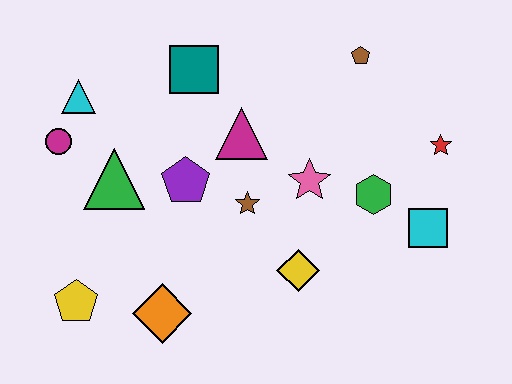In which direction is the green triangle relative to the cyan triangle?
The green triangle is below the cyan triangle.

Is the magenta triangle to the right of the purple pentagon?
Yes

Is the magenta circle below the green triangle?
No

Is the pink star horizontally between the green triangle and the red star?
Yes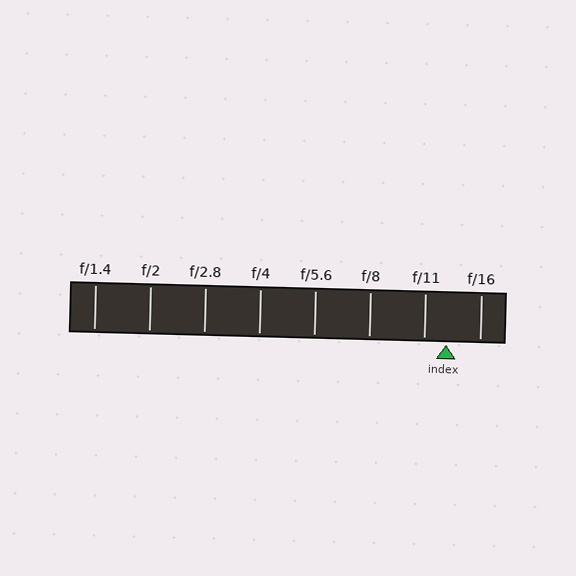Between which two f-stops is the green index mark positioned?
The index mark is between f/11 and f/16.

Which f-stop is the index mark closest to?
The index mark is closest to f/11.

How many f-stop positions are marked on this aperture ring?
There are 8 f-stop positions marked.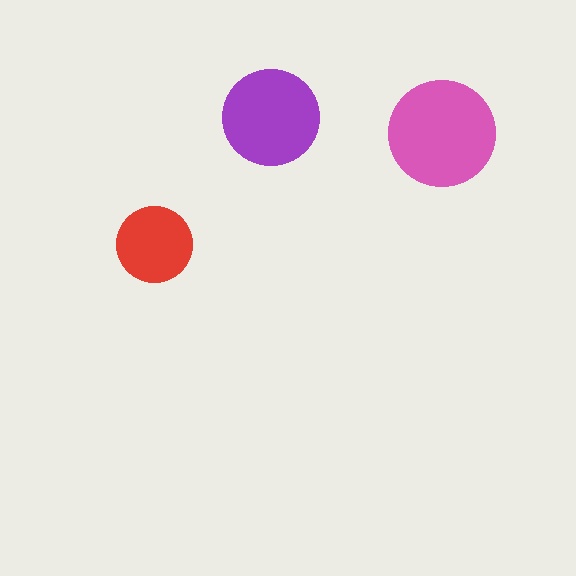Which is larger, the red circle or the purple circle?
The purple one.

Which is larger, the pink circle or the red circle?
The pink one.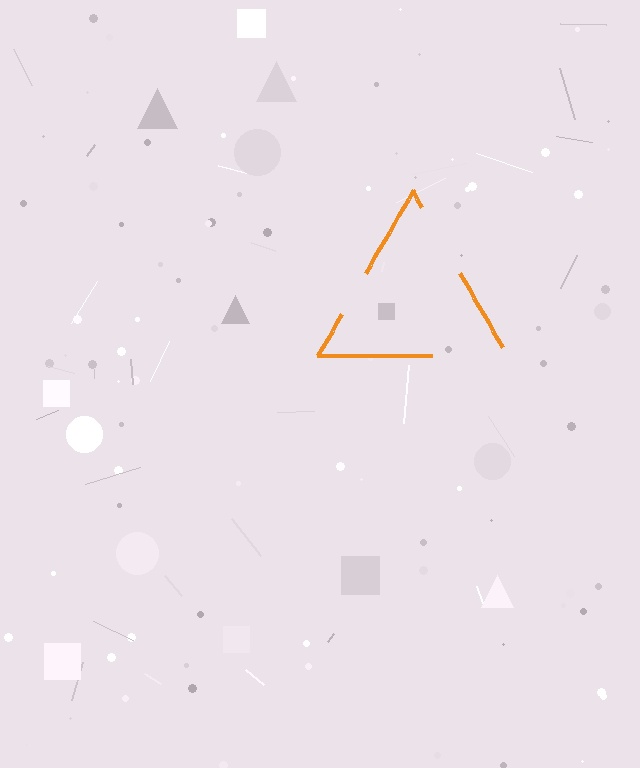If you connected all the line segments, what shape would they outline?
They would outline a triangle.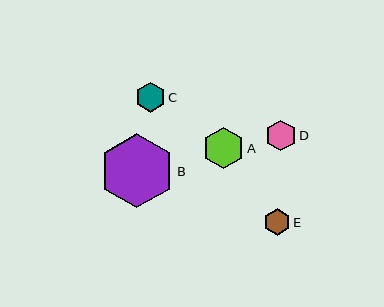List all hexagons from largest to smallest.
From largest to smallest: B, A, D, C, E.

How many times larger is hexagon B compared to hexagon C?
Hexagon B is approximately 2.5 times the size of hexagon C.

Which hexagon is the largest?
Hexagon B is the largest with a size of approximately 74 pixels.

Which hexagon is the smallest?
Hexagon E is the smallest with a size of approximately 27 pixels.